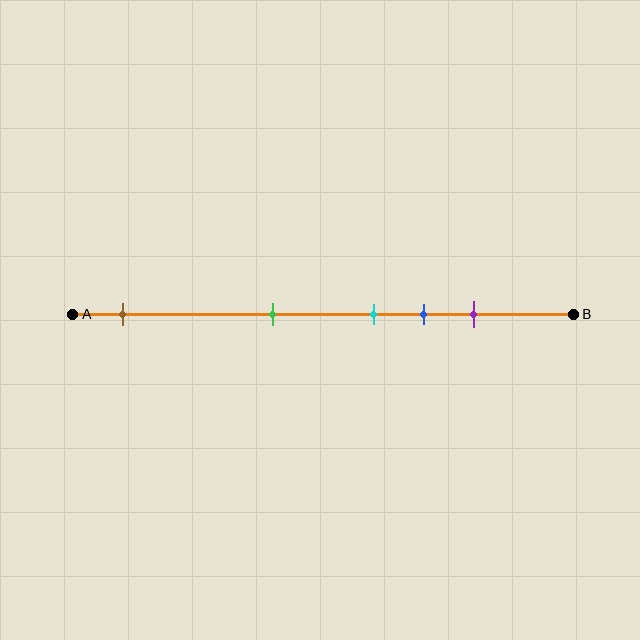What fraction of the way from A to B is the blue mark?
The blue mark is approximately 70% (0.7) of the way from A to B.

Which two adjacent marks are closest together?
The cyan and blue marks are the closest adjacent pair.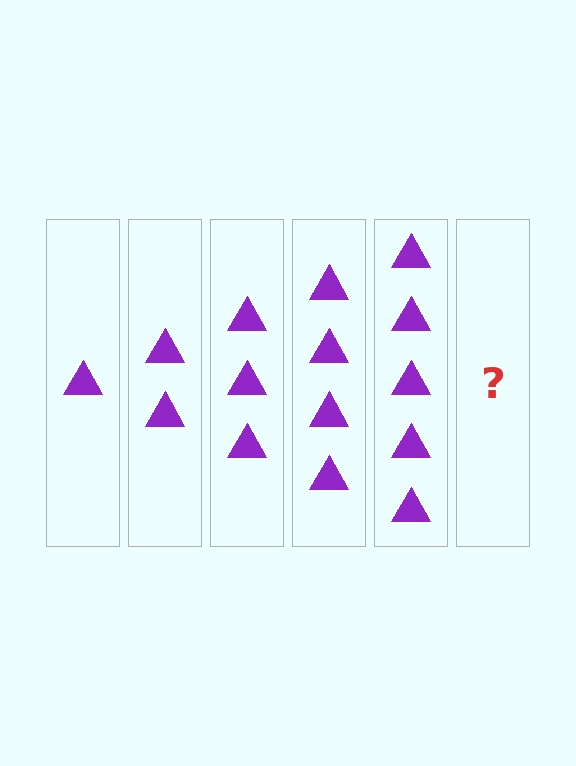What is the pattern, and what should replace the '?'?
The pattern is that each step adds one more triangle. The '?' should be 6 triangles.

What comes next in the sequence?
The next element should be 6 triangles.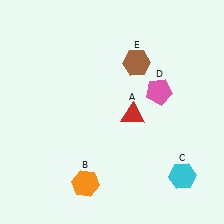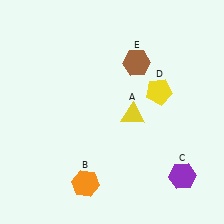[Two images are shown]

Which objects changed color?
A changed from red to yellow. C changed from cyan to purple. D changed from pink to yellow.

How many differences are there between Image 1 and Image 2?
There are 3 differences between the two images.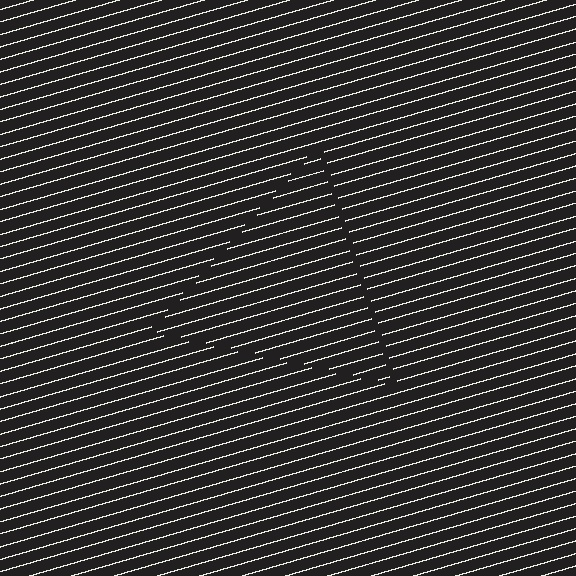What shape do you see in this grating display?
An illusory triangle. The interior of the shape contains the same grating, shifted by half a period — the contour is defined by the phase discontinuity where line-ends from the inner and outer gratings abut.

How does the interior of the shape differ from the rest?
The interior of the shape contains the same grating, shifted by half a period — the contour is defined by the phase discontinuity where line-ends from the inner and outer gratings abut.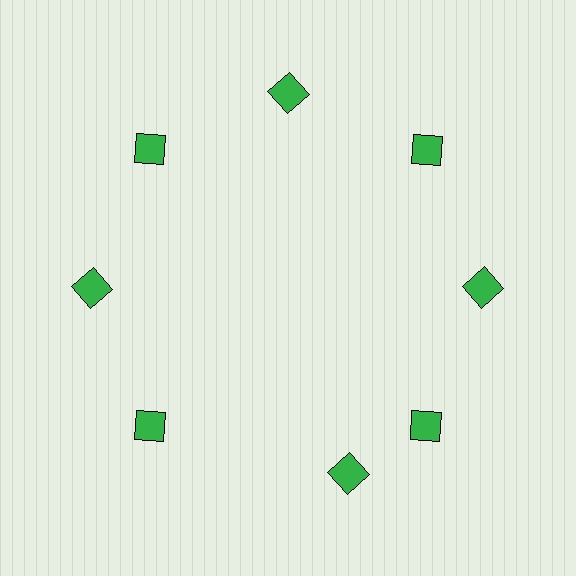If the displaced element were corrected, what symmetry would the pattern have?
It would have 8-fold rotational symmetry — the pattern would map onto itself every 45 degrees.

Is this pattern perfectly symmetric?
No. The 8 green diamonds are arranged in a ring, but one element near the 6 o'clock position is rotated out of alignment along the ring, breaking the 8-fold rotational symmetry.